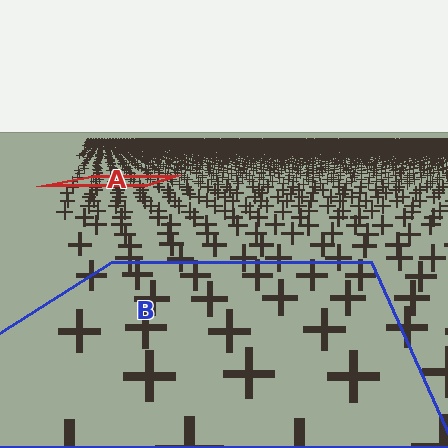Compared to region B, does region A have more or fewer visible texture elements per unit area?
Region A has more texture elements per unit area — they are packed more densely because it is farther away.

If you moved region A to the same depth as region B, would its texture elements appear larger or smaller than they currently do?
They would appear larger. At a closer depth, the same texture elements are projected at a bigger on-screen size.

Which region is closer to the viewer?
Region B is closer. The texture elements there are larger and more spread out.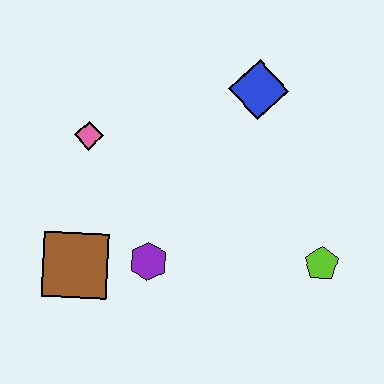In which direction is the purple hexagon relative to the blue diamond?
The purple hexagon is below the blue diamond.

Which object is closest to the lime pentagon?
The purple hexagon is closest to the lime pentagon.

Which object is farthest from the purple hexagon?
The blue diamond is farthest from the purple hexagon.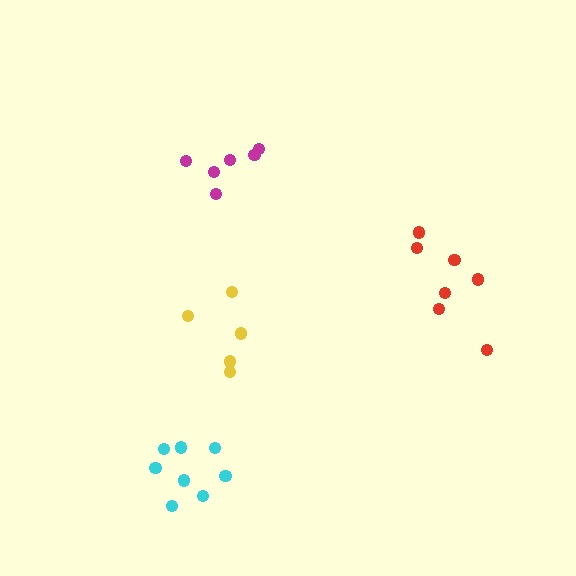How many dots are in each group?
Group 1: 8 dots, Group 2: 5 dots, Group 3: 7 dots, Group 4: 6 dots (26 total).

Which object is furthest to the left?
The cyan cluster is leftmost.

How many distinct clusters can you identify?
There are 4 distinct clusters.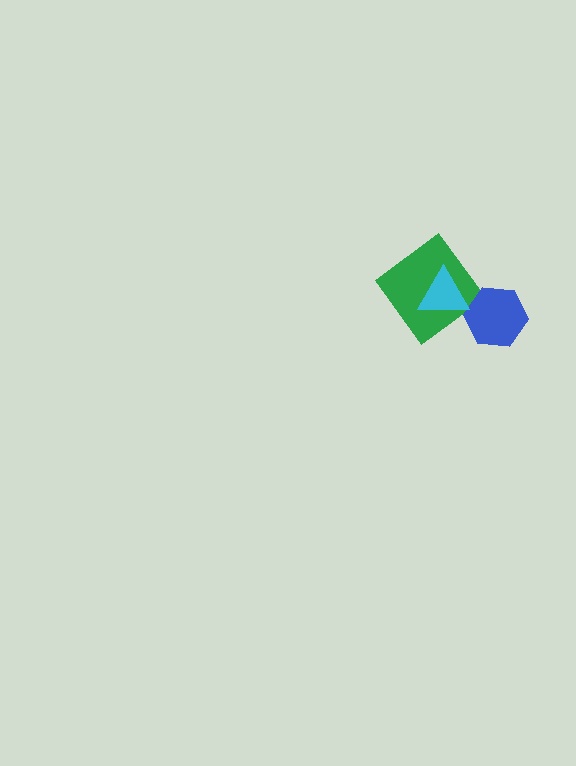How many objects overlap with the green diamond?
1 object overlaps with the green diamond.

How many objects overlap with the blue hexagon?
0 objects overlap with the blue hexagon.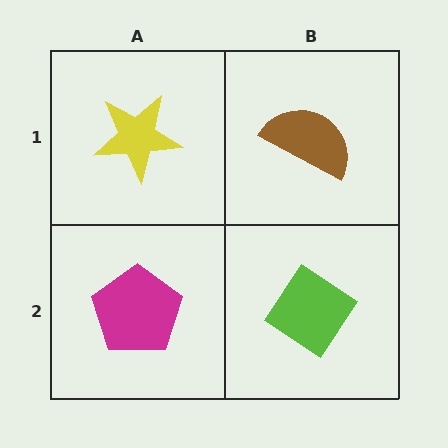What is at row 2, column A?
A magenta pentagon.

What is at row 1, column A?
A yellow star.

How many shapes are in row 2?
2 shapes.